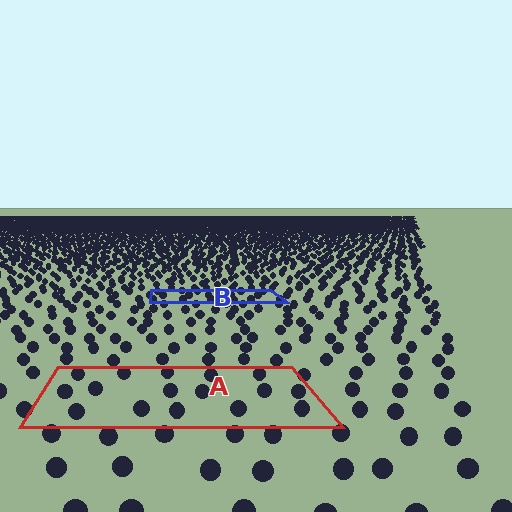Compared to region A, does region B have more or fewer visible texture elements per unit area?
Region B has more texture elements per unit area — they are packed more densely because it is farther away.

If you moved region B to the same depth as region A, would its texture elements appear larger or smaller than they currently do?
They would appear larger. At a closer depth, the same texture elements are projected at a bigger on-screen size.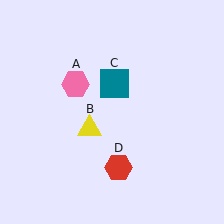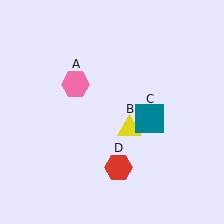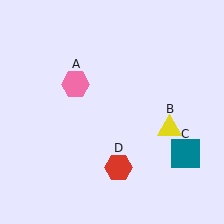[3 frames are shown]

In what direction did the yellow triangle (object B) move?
The yellow triangle (object B) moved right.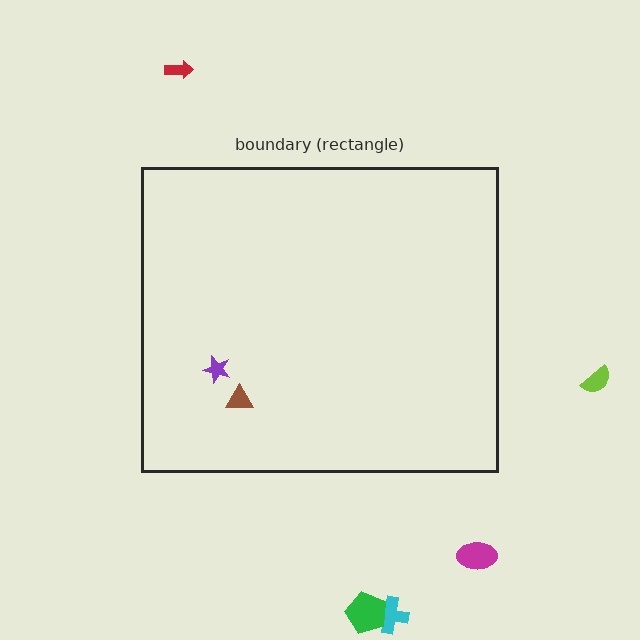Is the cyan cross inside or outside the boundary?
Outside.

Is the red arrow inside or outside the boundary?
Outside.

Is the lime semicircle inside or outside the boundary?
Outside.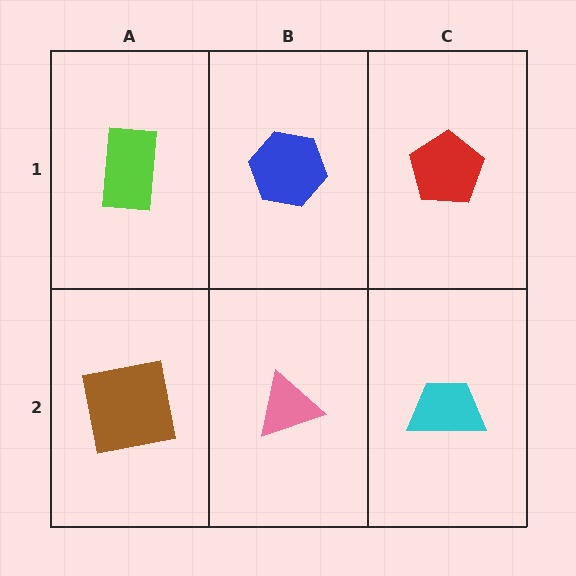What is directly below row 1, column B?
A pink triangle.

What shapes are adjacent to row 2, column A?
A lime rectangle (row 1, column A), a pink triangle (row 2, column B).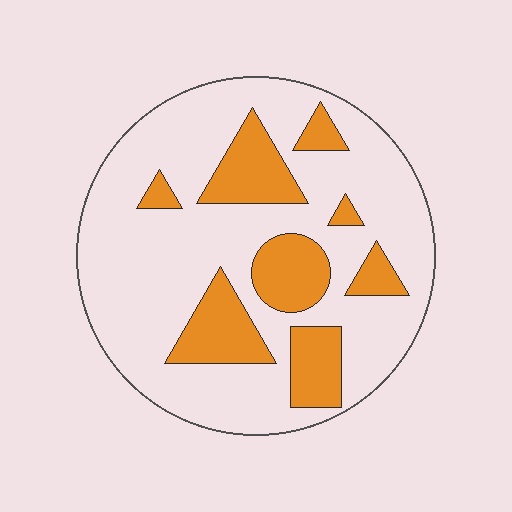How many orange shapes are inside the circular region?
8.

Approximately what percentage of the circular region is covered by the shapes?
Approximately 25%.